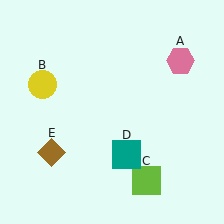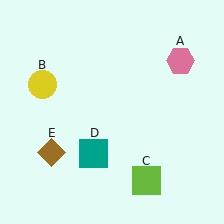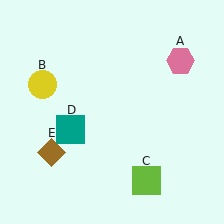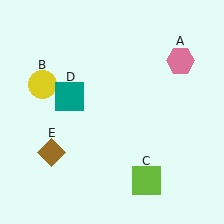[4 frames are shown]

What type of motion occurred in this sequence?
The teal square (object D) rotated clockwise around the center of the scene.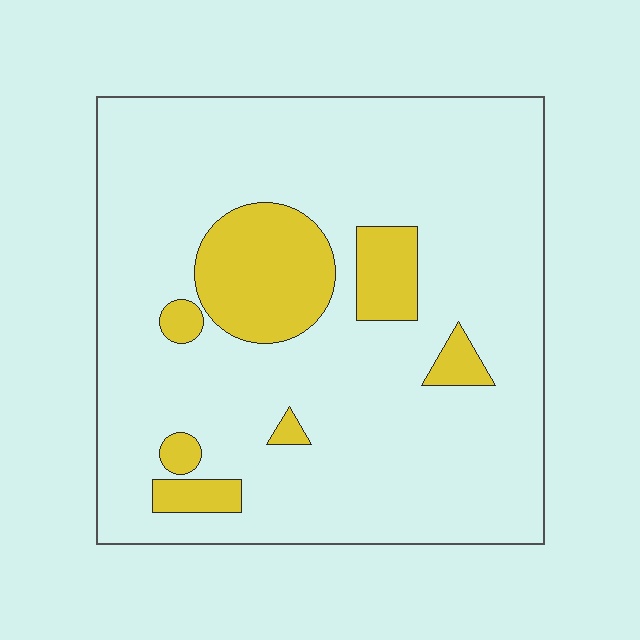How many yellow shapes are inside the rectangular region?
7.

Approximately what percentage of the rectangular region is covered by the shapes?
Approximately 15%.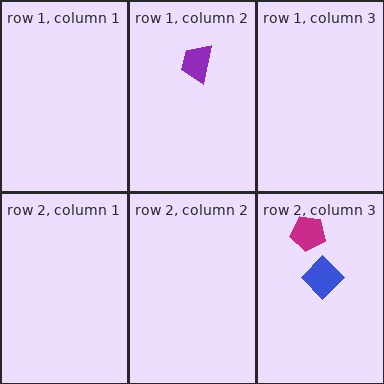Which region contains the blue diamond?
The row 2, column 3 region.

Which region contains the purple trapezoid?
The row 1, column 2 region.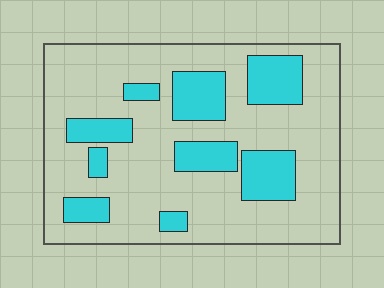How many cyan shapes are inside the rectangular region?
9.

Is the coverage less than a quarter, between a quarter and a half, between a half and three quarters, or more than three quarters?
Between a quarter and a half.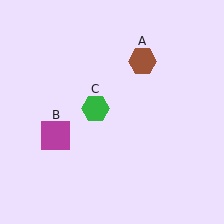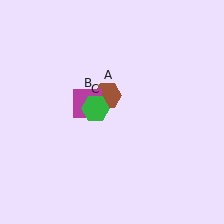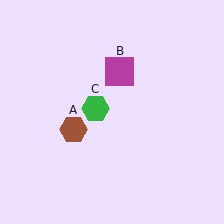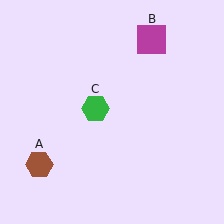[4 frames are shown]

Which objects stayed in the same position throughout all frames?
Green hexagon (object C) remained stationary.